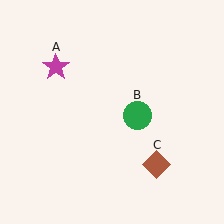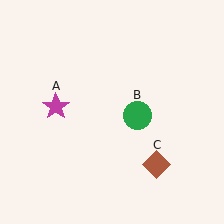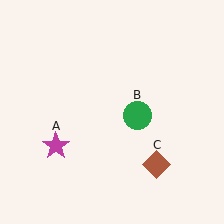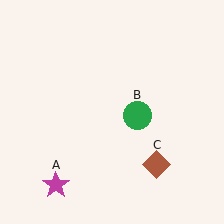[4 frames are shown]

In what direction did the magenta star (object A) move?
The magenta star (object A) moved down.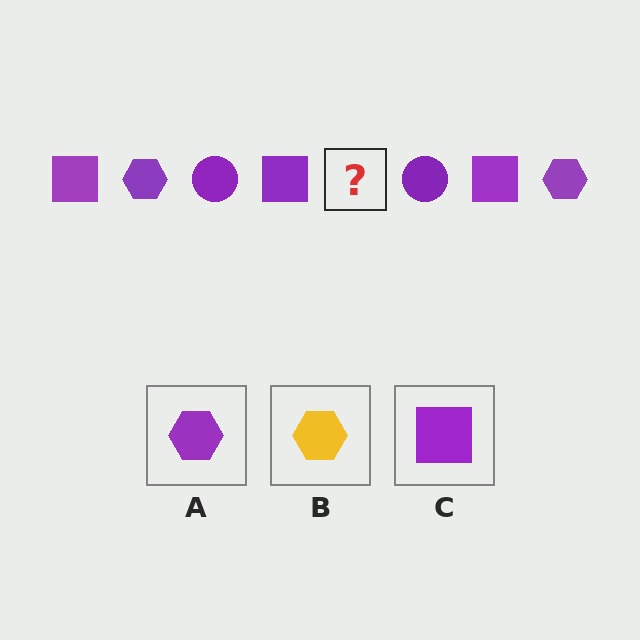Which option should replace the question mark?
Option A.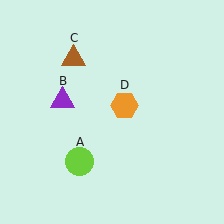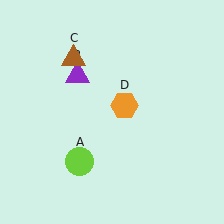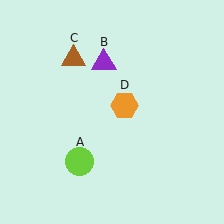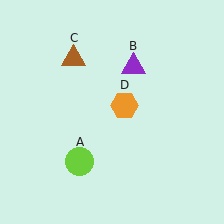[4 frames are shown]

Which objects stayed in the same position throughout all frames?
Lime circle (object A) and brown triangle (object C) and orange hexagon (object D) remained stationary.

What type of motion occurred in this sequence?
The purple triangle (object B) rotated clockwise around the center of the scene.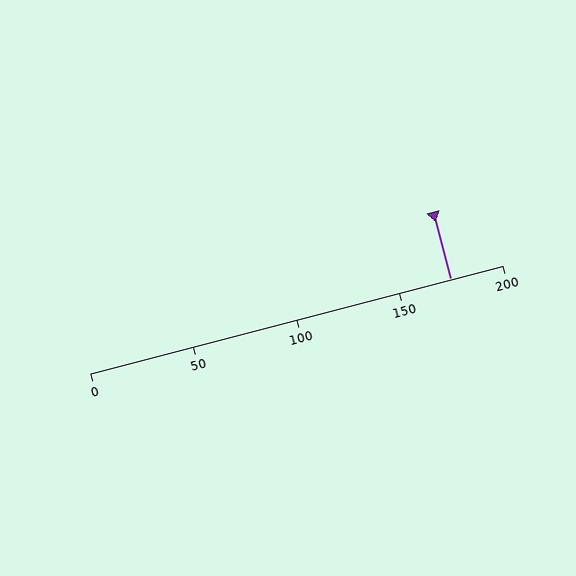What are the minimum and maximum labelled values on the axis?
The axis runs from 0 to 200.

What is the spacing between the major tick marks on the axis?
The major ticks are spaced 50 apart.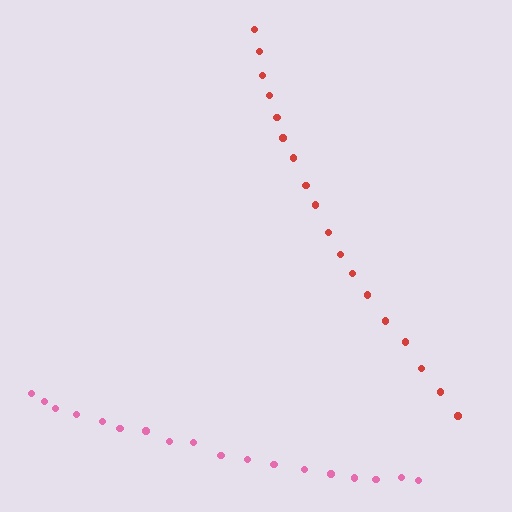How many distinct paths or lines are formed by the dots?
There are 2 distinct paths.